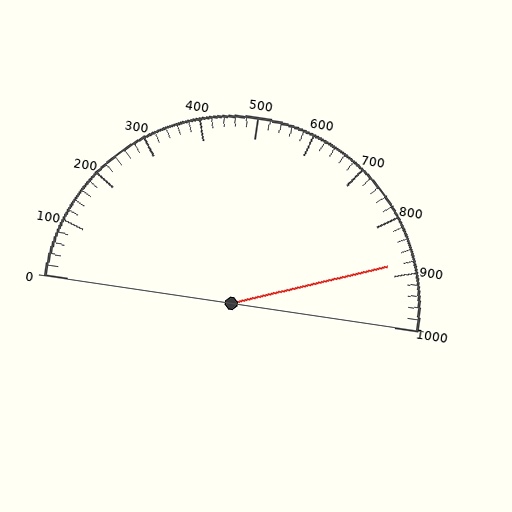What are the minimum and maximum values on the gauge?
The gauge ranges from 0 to 1000.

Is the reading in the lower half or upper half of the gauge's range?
The reading is in the upper half of the range (0 to 1000).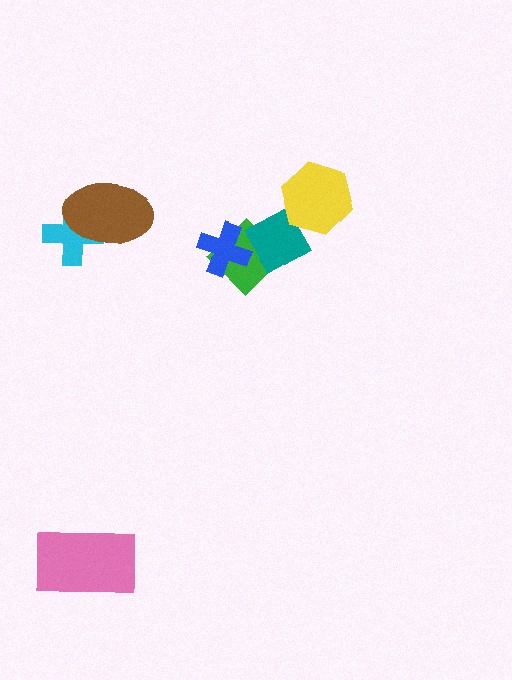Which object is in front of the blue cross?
The teal diamond is in front of the blue cross.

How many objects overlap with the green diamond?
2 objects overlap with the green diamond.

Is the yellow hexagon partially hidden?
No, no other shape covers it.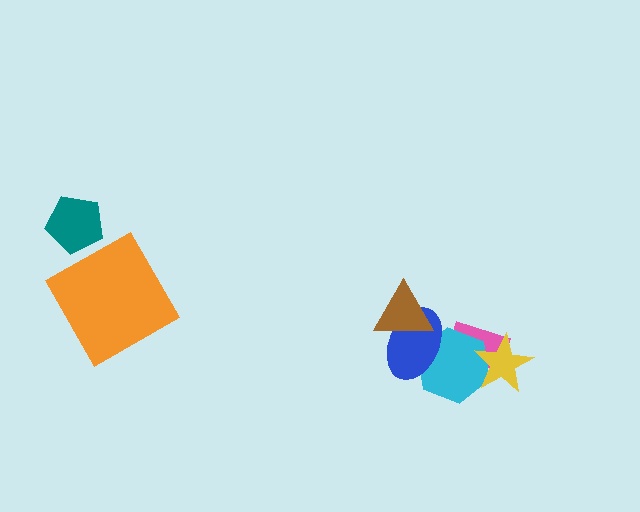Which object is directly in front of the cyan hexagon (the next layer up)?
The blue ellipse is directly in front of the cyan hexagon.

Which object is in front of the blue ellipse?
The brown triangle is in front of the blue ellipse.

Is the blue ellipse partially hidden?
Yes, it is partially covered by another shape.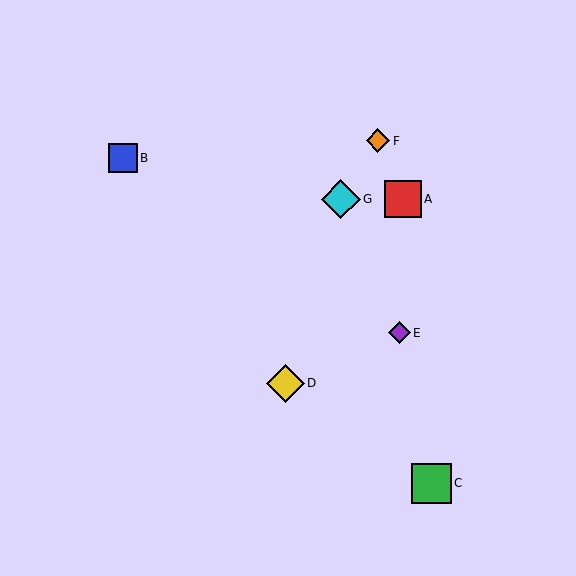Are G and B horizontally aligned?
No, G is at y≈199 and B is at y≈158.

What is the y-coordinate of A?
Object A is at y≈199.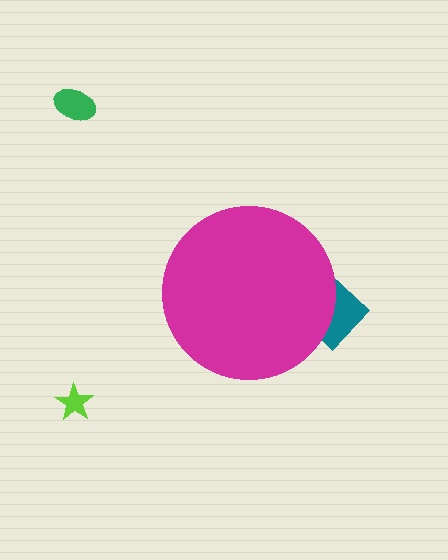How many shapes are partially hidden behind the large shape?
1 shape is partially hidden.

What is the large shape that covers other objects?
A magenta circle.